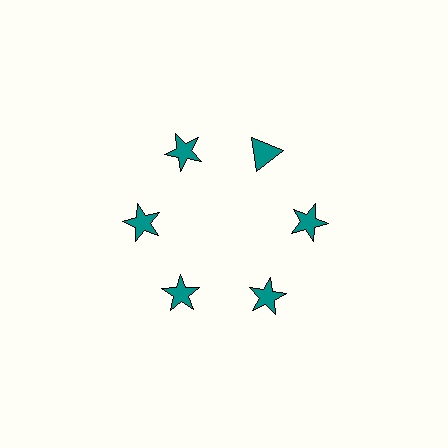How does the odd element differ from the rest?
It has a different shape: triangle instead of star.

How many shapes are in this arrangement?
There are 6 shapes arranged in a ring pattern.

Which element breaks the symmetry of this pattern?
The teal triangle at roughly the 1 o'clock position breaks the symmetry. All other shapes are teal stars.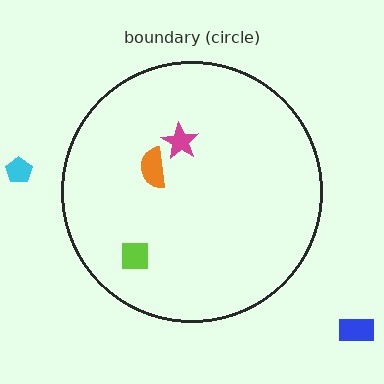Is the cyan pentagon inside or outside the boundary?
Outside.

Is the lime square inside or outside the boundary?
Inside.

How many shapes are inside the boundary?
3 inside, 2 outside.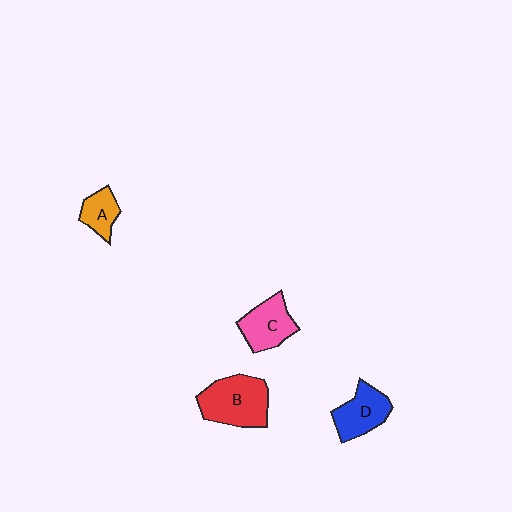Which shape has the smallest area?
Shape A (orange).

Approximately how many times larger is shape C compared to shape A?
Approximately 1.5 times.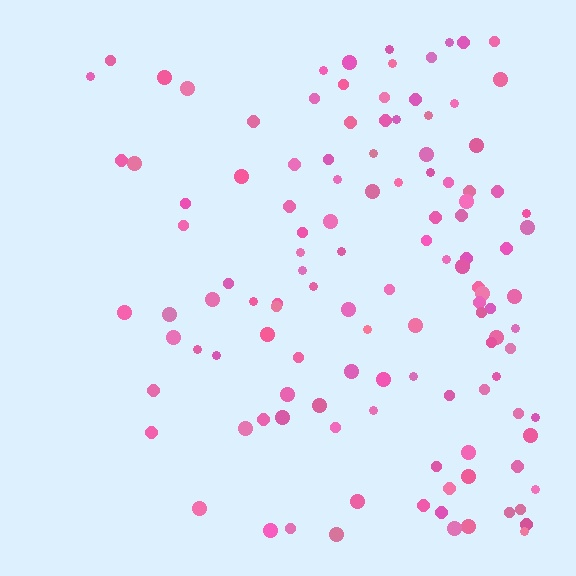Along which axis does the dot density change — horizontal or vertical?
Horizontal.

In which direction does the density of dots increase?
From left to right, with the right side densest.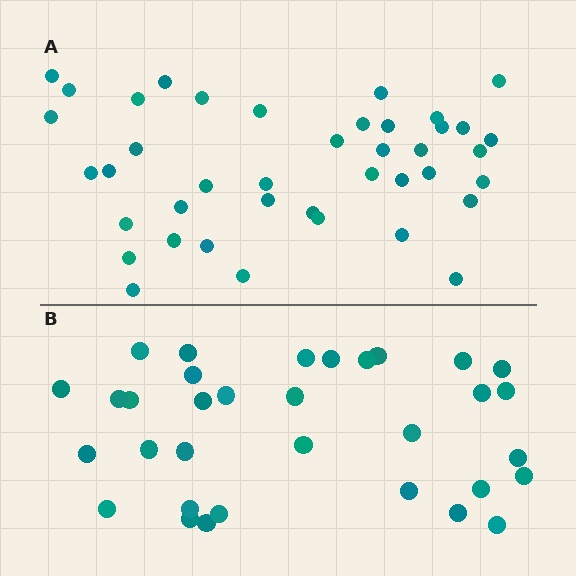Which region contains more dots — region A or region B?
Region A (the top region) has more dots.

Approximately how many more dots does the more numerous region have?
Region A has roughly 8 or so more dots than region B.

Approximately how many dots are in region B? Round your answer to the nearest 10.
About 30 dots. (The exact count is 33, which rounds to 30.)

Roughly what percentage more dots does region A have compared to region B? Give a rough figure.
About 25% more.